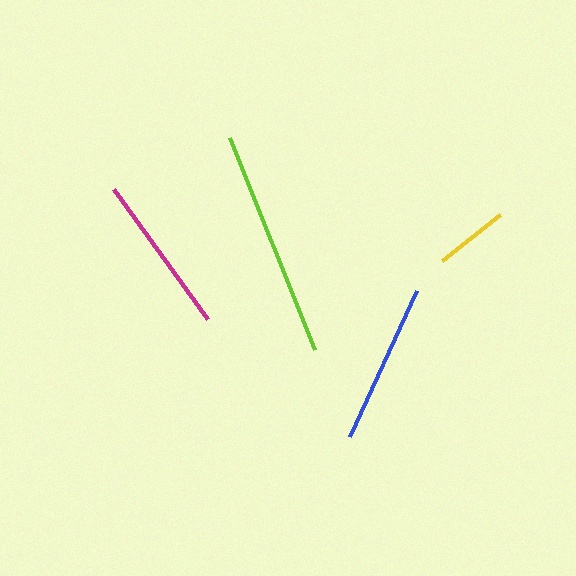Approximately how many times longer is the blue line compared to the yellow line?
The blue line is approximately 2.2 times the length of the yellow line.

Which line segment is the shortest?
The yellow line is the shortest at approximately 74 pixels.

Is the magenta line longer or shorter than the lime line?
The lime line is longer than the magenta line.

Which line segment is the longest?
The lime line is the longest at approximately 228 pixels.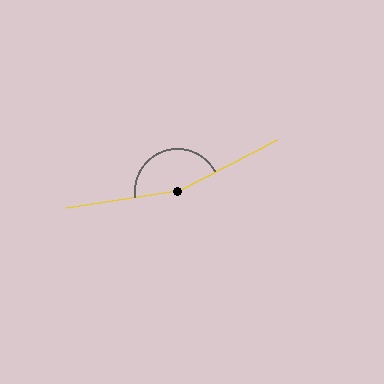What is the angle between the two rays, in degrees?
Approximately 161 degrees.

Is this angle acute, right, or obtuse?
It is obtuse.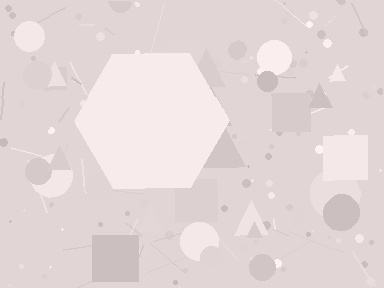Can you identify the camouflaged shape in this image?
The camouflaged shape is a hexagon.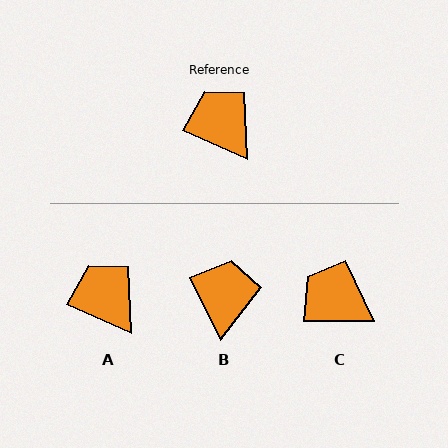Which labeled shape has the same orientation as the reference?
A.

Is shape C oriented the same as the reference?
No, it is off by about 24 degrees.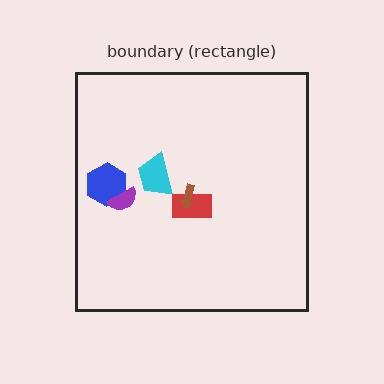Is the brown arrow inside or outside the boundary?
Inside.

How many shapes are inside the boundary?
5 inside, 0 outside.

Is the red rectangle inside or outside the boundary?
Inside.